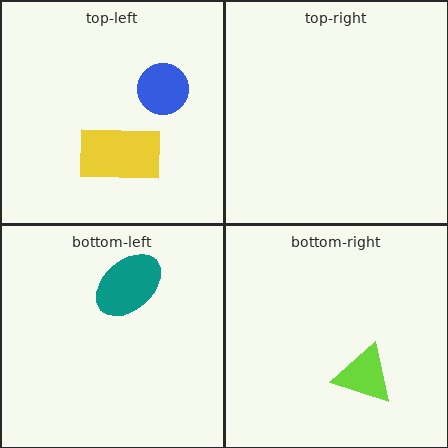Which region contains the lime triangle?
The bottom-right region.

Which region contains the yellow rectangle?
The top-left region.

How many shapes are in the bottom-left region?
1.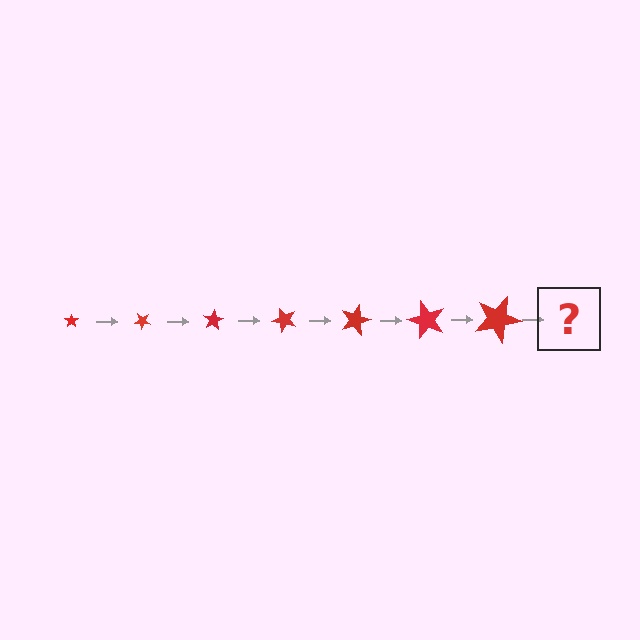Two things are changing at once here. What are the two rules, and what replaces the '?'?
The two rules are that the star grows larger each step and it rotates 40 degrees each step. The '?' should be a star, larger than the previous one and rotated 280 degrees from the start.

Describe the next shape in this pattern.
It should be a star, larger than the previous one and rotated 280 degrees from the start.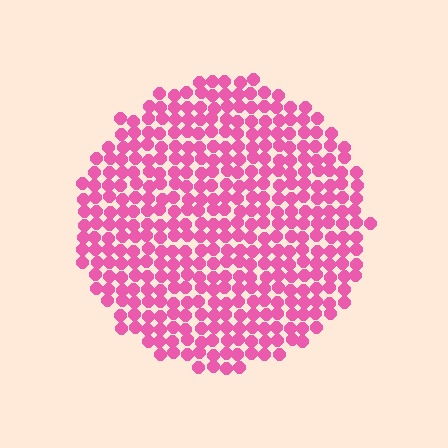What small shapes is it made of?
It is made of small circles.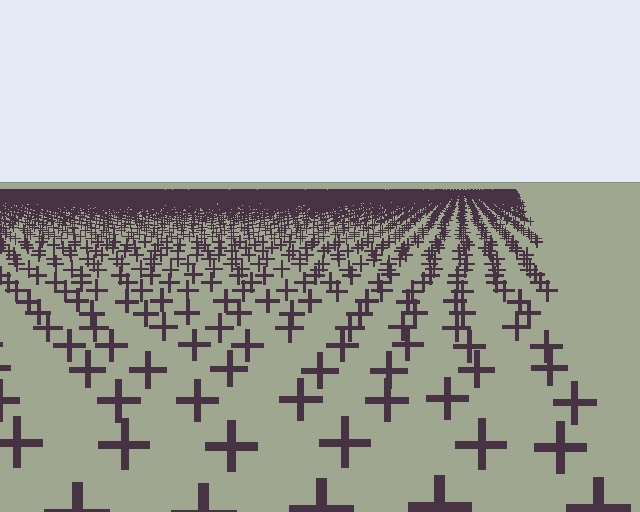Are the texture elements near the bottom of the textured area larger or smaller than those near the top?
Larger. Near the bottom, elements are closer to the viewer and appear at a bigger on-screen size.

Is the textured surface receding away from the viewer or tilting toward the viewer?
The surface is receding away from the viewer. Texture elements get smaller and denser toward the top.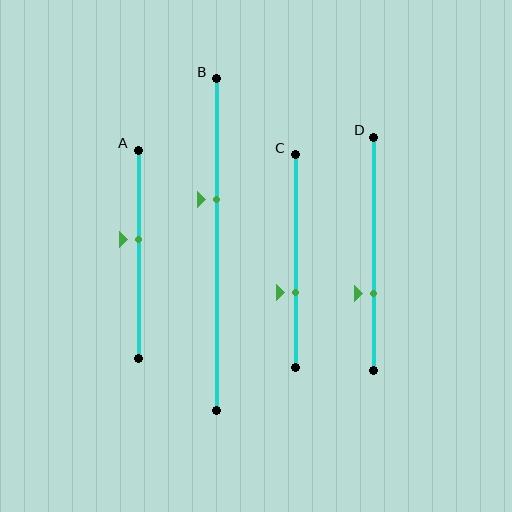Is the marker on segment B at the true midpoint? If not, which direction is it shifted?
No, the marker on segment B is shifted upward by about 14% of the segment length.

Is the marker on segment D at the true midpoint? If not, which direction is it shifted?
No, the marker on segment D is shifted downward by about 17% of the segment length.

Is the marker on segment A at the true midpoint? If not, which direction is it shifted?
No, the marker on segment A is shifted upward by about 7% of the segment length.